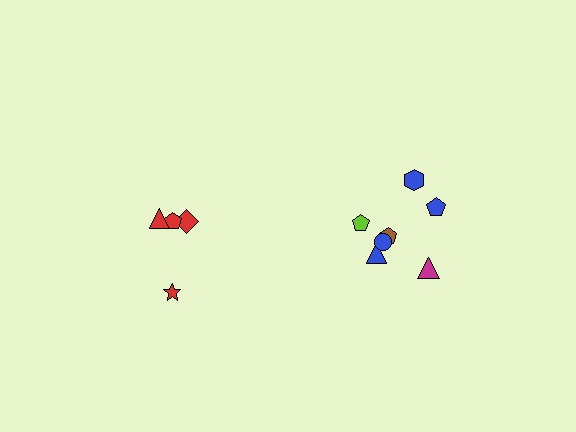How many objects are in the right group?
There are 7 objects.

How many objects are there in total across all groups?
There are 11 objects.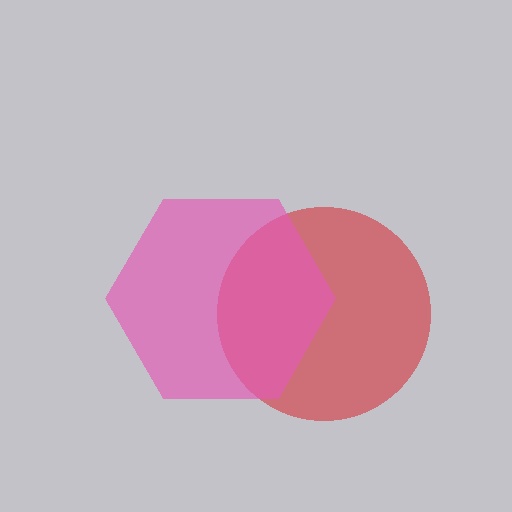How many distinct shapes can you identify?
There are 2 distinct shapes: a red circle, a pink hexagon.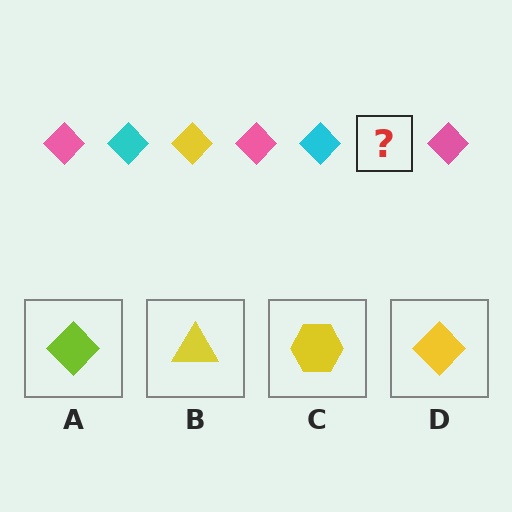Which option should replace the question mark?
Option D.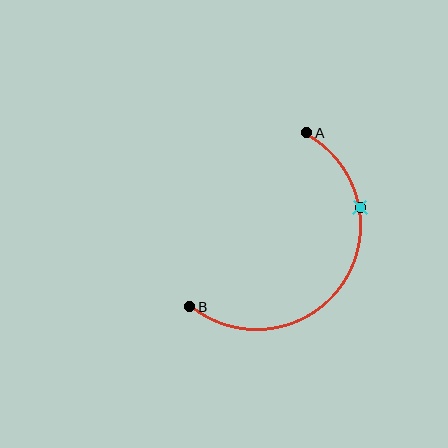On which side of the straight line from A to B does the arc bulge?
The arc bulges below and to the right of the straight line connecting A and B.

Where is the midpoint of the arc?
The arc midpoint is the point on the curve farthest from the straight line joining A and B. It sits below and to the right of that line.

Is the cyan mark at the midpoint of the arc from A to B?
No. The cyan mark lies on the arc but is closer to endpoint A. The arc midpoint would be at the point on the curve equidistant along the arc from both A and B.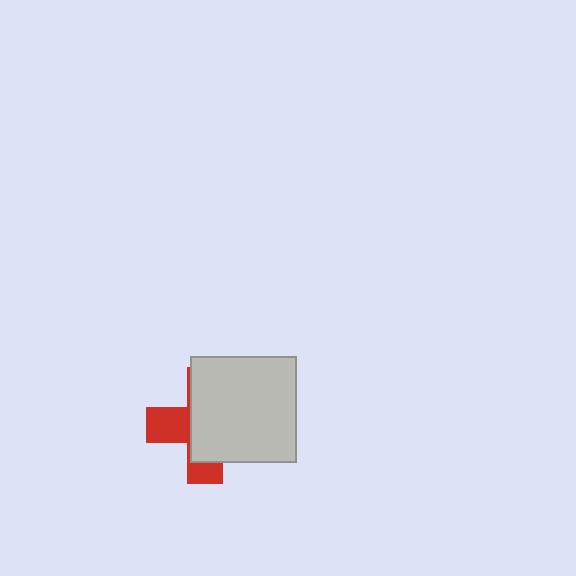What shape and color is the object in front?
The object in front is a light gray square.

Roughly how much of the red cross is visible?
A small part of it is visible (roughly 34%).